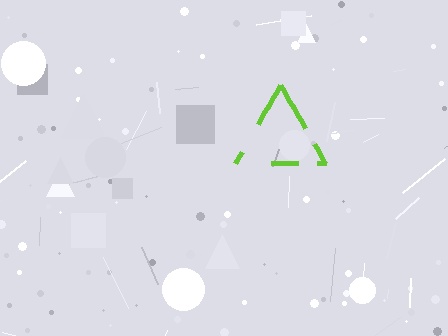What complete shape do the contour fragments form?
The contour fragments form a triangle.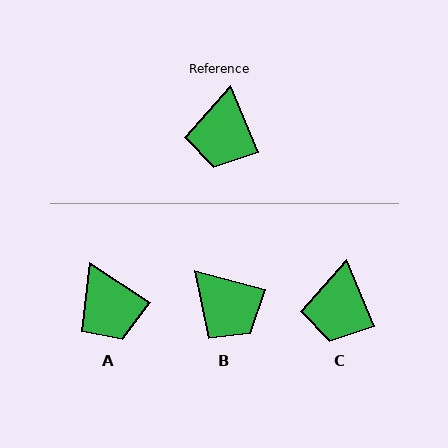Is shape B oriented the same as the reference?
No, it is off by about 53 degrees.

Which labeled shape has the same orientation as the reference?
C.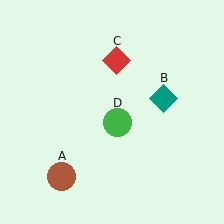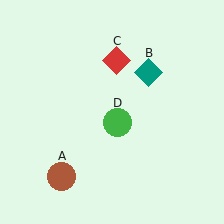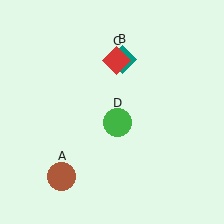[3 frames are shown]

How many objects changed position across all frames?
1 object changed position: teal diamond (object B).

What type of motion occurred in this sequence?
The teal diamond (object B) rotated counterclockwise around the center of the scene.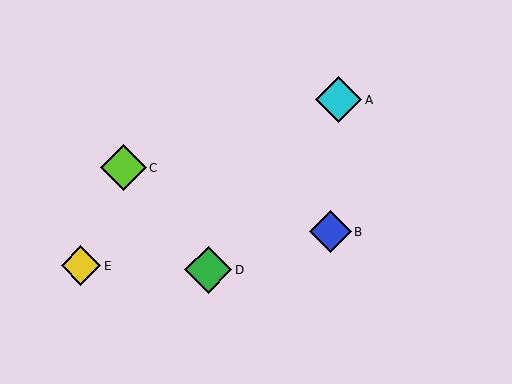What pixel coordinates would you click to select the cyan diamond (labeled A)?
Click at (339, 100) to select the cyan diamond A.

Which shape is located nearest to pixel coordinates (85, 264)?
The yellow diamond (labeled E) at (81, 266) is nearest to that location.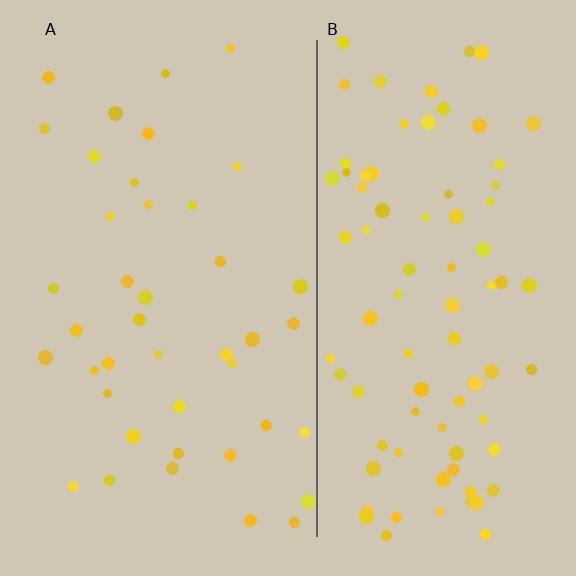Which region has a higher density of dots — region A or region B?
B (the right).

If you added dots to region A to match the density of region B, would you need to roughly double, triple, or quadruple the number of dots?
Approximately double.